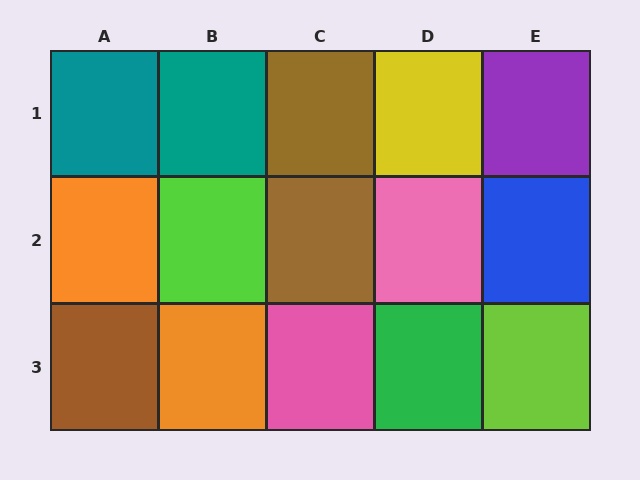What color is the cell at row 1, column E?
Purple.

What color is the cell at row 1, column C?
Brown.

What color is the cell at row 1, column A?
Teal.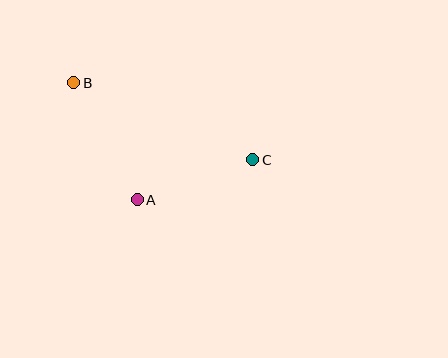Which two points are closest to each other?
Points A and C are closest to each other.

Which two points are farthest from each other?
Points B and C are farthest from each other.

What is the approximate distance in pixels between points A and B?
The distance between A and B is approximately 133 pixels.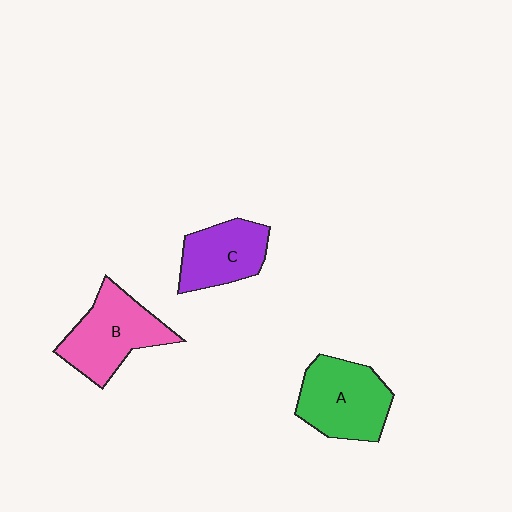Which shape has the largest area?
Shape A (green).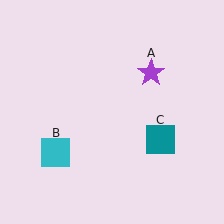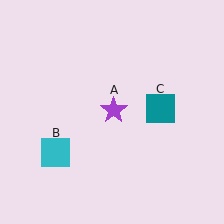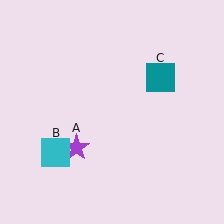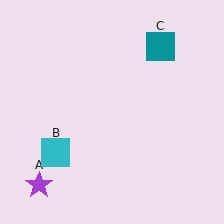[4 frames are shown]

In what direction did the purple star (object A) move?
The purple star (object A) moved down and to the left.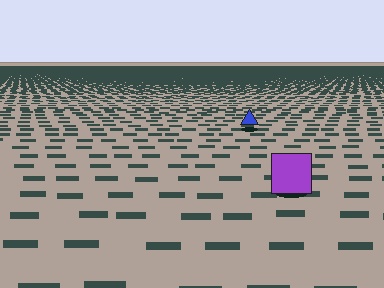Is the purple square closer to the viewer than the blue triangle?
Yes. The purple square is closer — you can tell from the texture gradient: the ground texture is coarser near it.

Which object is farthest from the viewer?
The blue triangle is farthest from the viewer. It appears smaller and the ground texture around it is denser.